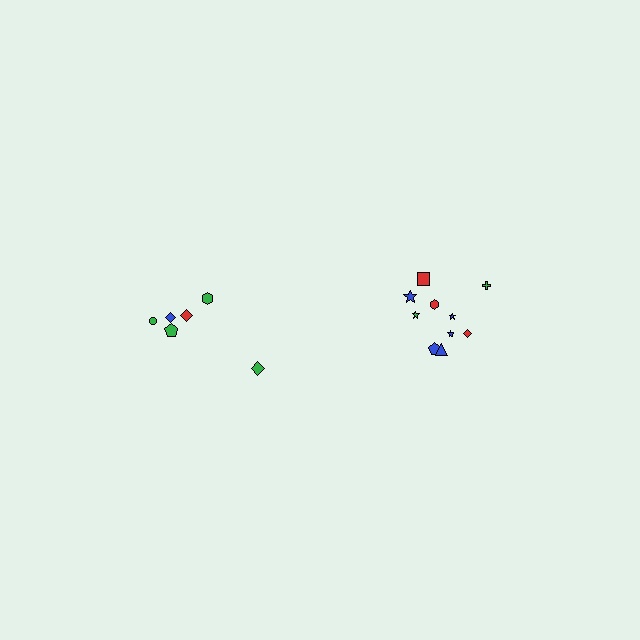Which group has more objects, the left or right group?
The right group.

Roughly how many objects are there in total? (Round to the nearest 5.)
Roughly 15 objects in total.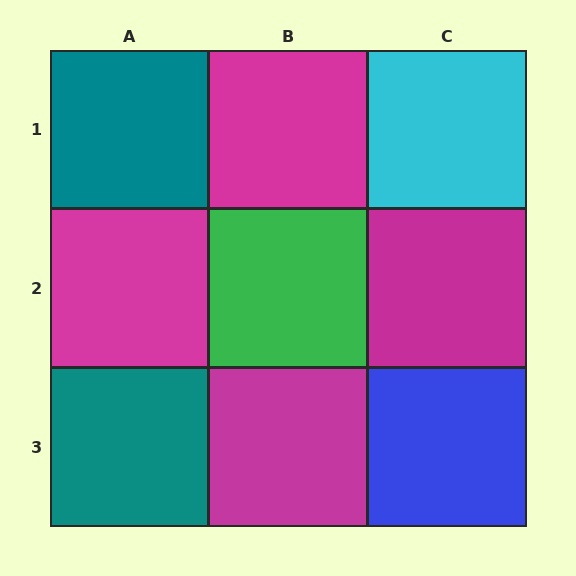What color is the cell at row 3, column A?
Teal.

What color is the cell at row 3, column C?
Blue.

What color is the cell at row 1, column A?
Teal.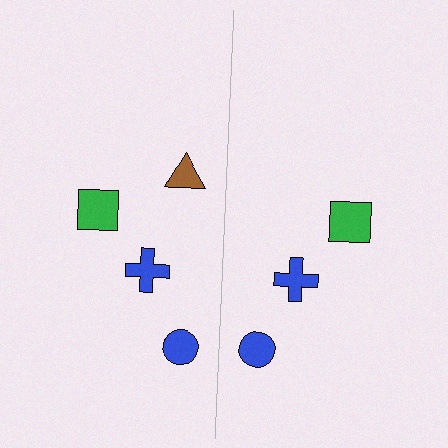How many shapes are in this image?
There are 7 shapes in this image.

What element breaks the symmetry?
A brown triangle is missing from the right side.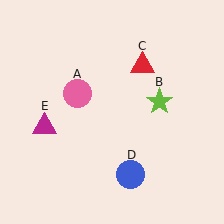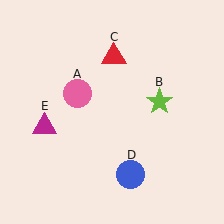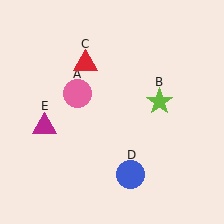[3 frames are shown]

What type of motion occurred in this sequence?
The red triangle (object C) rotated counterclockwise around the center of the scene.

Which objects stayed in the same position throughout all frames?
Pink circle (object A) and lime star (object B) and blue circle (object D) and magenta triangle (object E) remained stationary.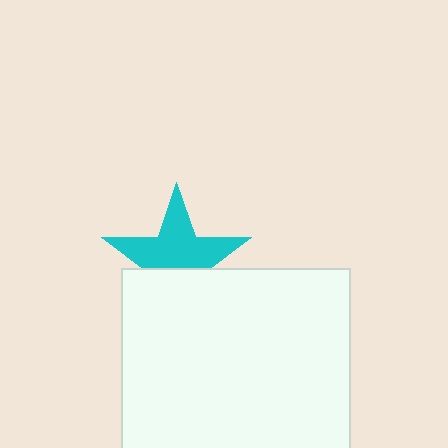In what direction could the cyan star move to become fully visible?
The cyan star could move up. That would shift it out from behind the white square entirely.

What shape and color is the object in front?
The object in front is a white square.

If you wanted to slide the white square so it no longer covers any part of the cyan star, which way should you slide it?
Slide it down — that is the most direct way to separate the two shapes.